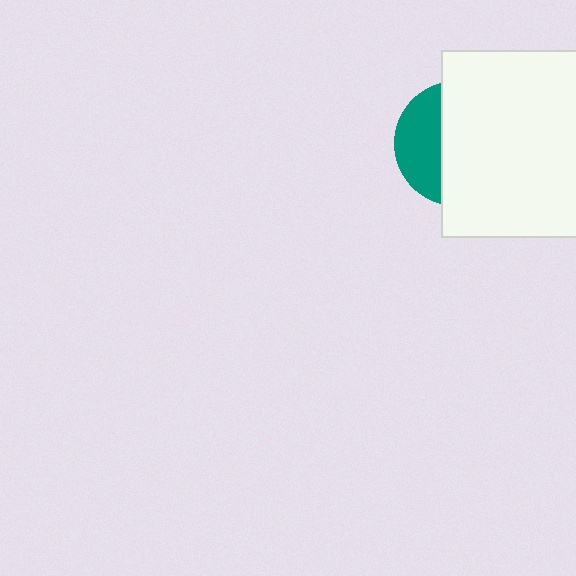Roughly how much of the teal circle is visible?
A small part of it is visible (roughly 35%).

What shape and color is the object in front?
The object in front is a white square.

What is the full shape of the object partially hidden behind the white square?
The partially hidden object is a teal circle.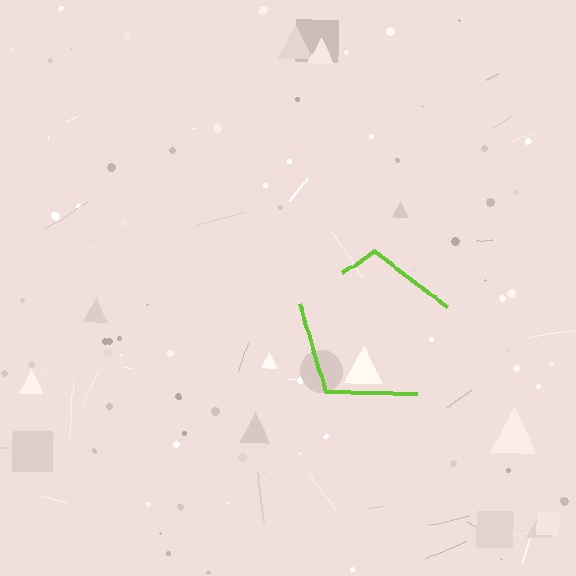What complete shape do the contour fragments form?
The contour fragments form a pentagon.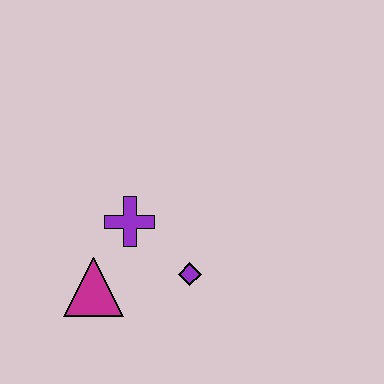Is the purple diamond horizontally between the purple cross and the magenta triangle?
No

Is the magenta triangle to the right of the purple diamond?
No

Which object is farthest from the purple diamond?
The magenta triangle is farthest from the purple diamond.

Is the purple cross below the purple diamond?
No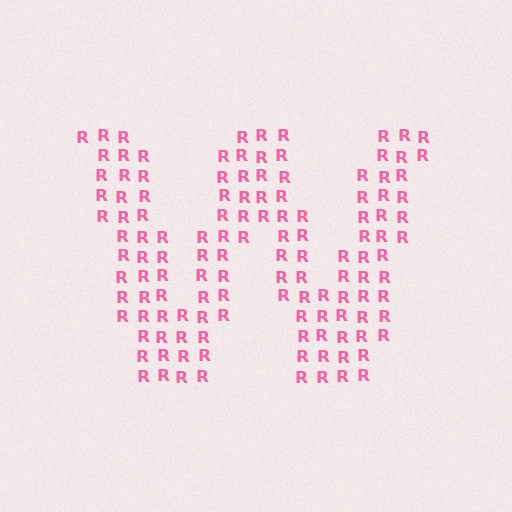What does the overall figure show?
The overall figure shows the letter W.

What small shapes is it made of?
It is made of small letter R's.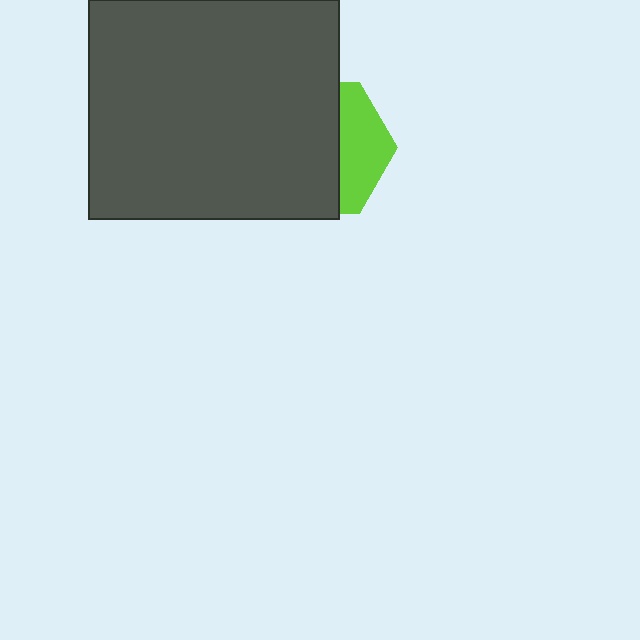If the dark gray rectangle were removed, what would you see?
You would see the complete lime hexagon.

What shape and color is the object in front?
The object in front is a dark gray rectangle.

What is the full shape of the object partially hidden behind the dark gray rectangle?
The partially hidden object is a lime hexagon.